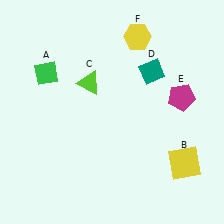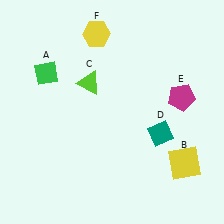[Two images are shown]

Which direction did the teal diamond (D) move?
The teal diamond (D) moved down.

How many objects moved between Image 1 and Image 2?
2 objects moved between the two images.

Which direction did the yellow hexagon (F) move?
The yellow hexagon (F) moved left.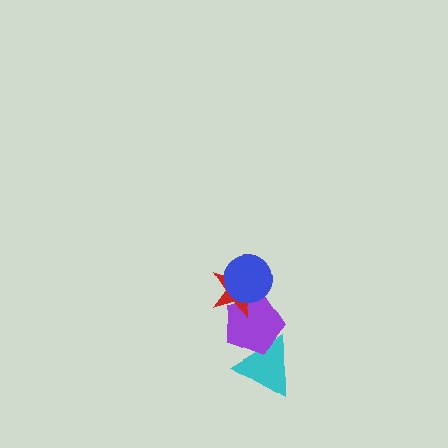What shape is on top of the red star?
The blue circle is on top of the red star.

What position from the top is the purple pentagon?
The purple pentagon is 3rd from the top.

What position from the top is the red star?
The red star is 2nd from the top.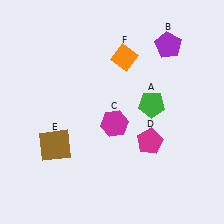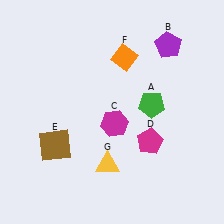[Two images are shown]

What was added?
A yellow triangle (G) was added in Image 2.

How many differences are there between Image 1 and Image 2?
There is 1 difference between the two images.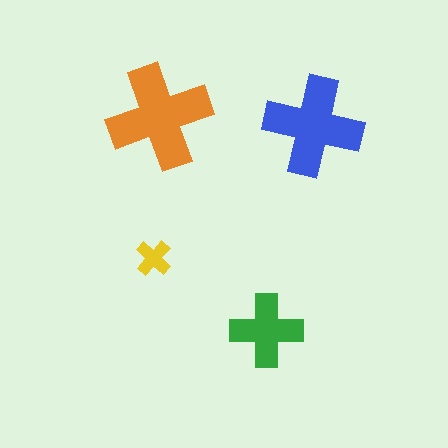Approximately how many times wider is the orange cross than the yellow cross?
About 3 times wider.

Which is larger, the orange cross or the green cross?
The orange one.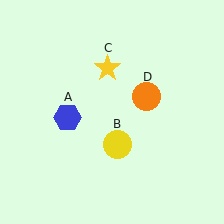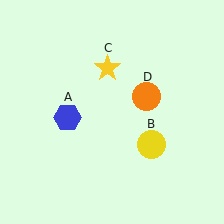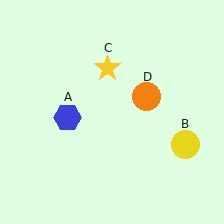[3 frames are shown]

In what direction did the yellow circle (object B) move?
The yellow circle (object B) moved right.